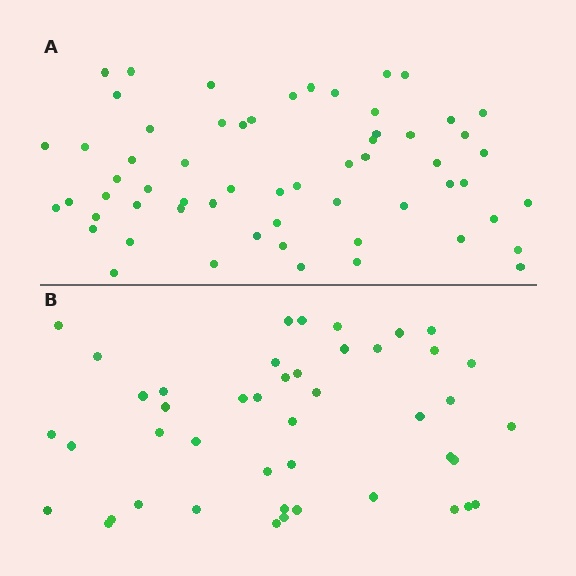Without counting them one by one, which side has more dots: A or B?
Region A (the top region) has more dots.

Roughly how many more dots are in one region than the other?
Region A has approximately 15 more dots than region B.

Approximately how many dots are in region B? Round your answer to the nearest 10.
About 40 dots. (The exact count is 45, which rounds to 40.)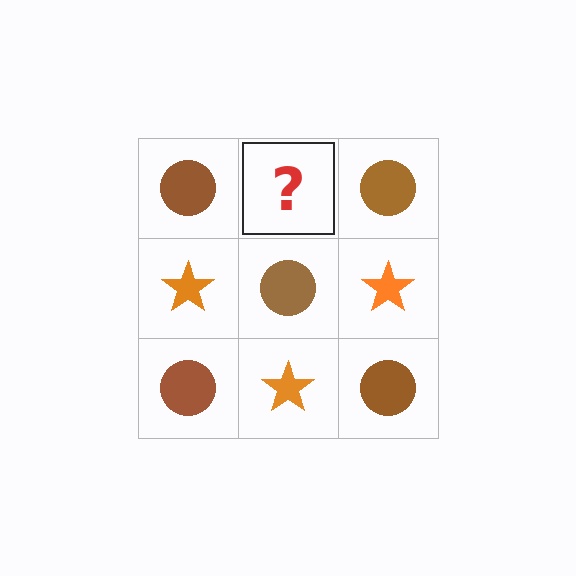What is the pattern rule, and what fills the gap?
The rule is that it alternates brown circle and orange star in a checkerboard pattern. The gap should be filled with an orange star.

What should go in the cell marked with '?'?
The missing cell should contain an orange star.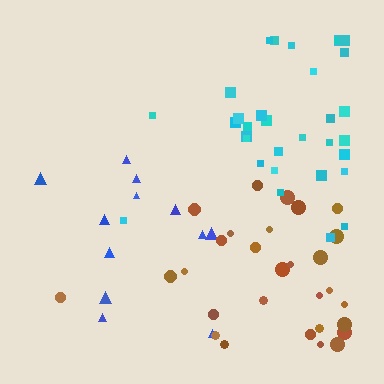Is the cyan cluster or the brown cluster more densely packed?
Cyan.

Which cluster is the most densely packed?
Cyan.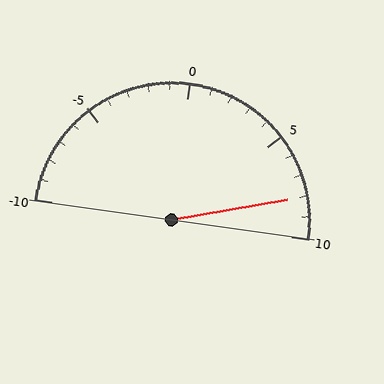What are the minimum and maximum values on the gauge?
The gauge ranges from -10 to 10.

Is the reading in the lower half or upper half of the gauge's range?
The reading is in the upper half of the range (-10 to 10).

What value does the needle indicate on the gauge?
The needle indicates approximately 8.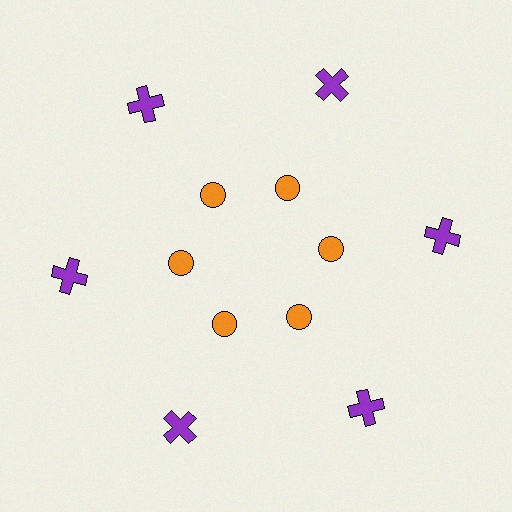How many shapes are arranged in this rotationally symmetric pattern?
There are 12 shapes, arranged in 6 groups of 2.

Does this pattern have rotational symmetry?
Yes, this pattern has 6-fold rotational symmetry. It looks the same after rotating 60 degrees around the center.